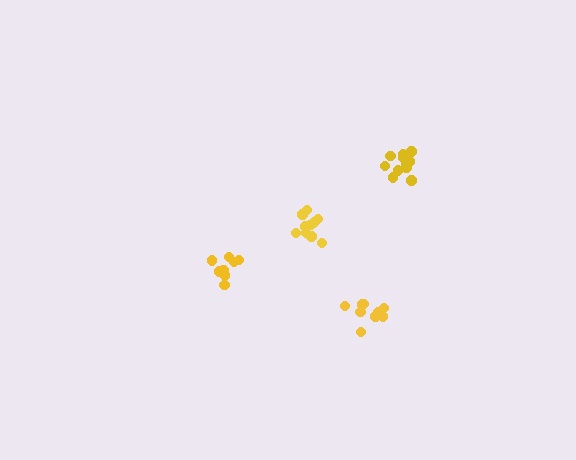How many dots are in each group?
Group 1: 9 dots, Group 2: 10 dots, Group 3: 8 dots, Group 4: 12 dots (39 total).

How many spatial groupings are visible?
There are 4 spatial groupings.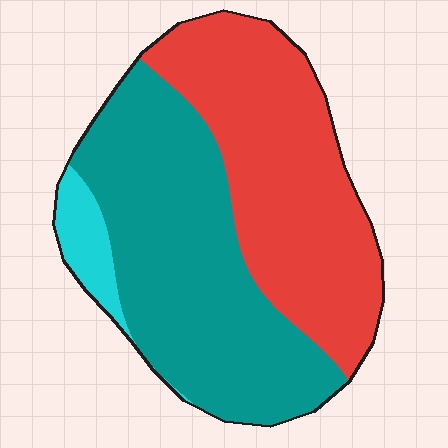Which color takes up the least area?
Cyan, at roughly 5%.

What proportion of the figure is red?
Red covers about 45% of the figure.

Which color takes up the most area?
Teal, at roughly 50%.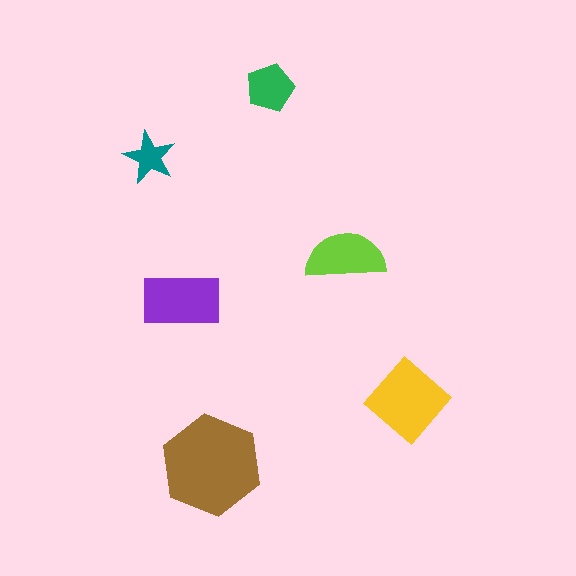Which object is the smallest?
The teal star.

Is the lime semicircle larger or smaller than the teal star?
Larger.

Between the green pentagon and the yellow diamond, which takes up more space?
The yellow diamond.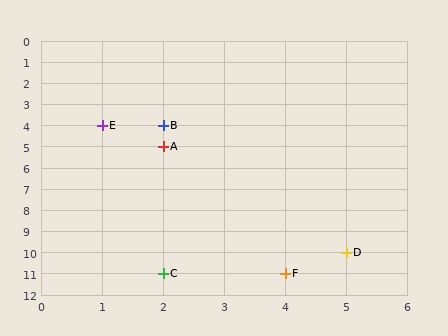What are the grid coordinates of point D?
Point D is at grid coordinates (5, 10).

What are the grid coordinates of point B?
Point B is at grid coordinates (2, 4).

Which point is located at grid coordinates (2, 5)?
Point A is at (2, 5).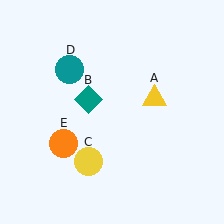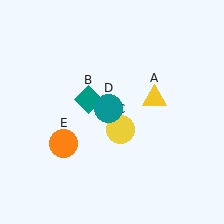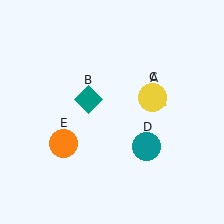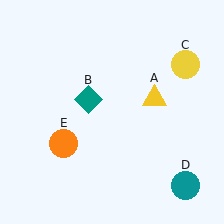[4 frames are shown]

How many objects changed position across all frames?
2 objects changed position: yellow circle (object C), teal circle (object D).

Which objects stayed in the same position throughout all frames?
Yellow triangle (object A) and teal diamond (object B) and orange circle (object E) remained stationary.